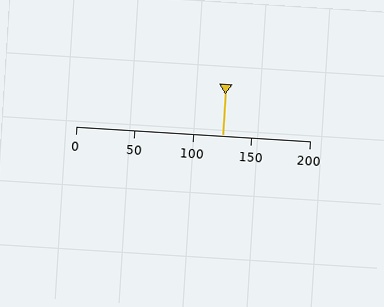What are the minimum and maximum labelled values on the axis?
The axis runs from 0 to 200.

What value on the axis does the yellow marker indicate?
The marker indicates approximately 125.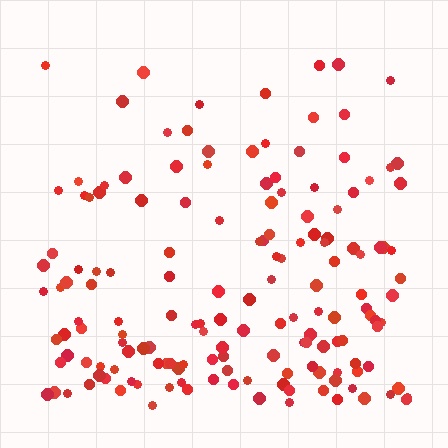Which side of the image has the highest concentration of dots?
The bottom.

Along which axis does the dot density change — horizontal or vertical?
Vertical.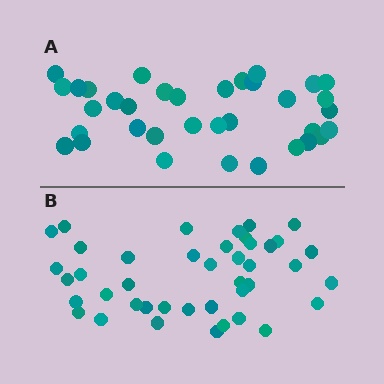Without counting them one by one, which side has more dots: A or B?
Region B (the bottom region) has more dots.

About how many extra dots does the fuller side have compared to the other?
Region B has roughly 8 or so more dots than region A.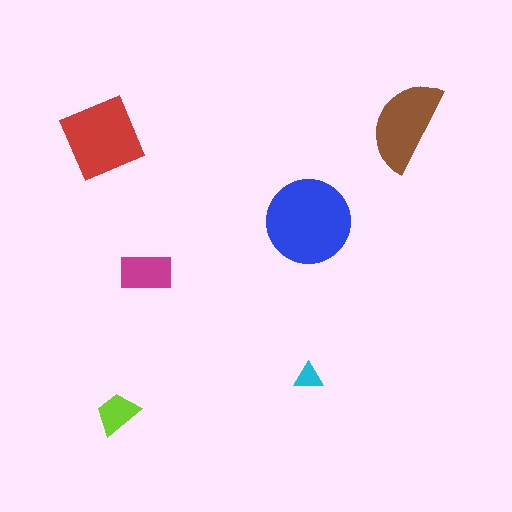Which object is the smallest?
The cyan triangle.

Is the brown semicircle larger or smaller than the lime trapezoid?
Larger.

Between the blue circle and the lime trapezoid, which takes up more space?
The blue circle.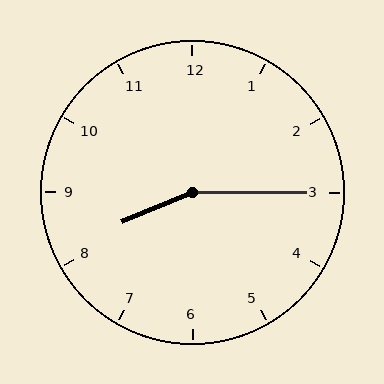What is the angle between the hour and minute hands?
Approximately 158 degrees.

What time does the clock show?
8:15.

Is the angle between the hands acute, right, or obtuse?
It is obtuse.